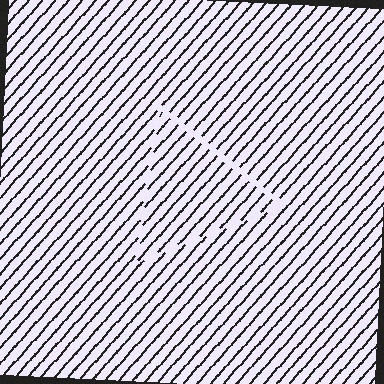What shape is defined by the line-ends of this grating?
An illusory triangle. The interior of the shape contains the same grating, shifted by half a period — the contour is defined by the phase discontinuity where line-ends from the inner and outer gratings abut.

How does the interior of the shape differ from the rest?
The interior of the shape contains the same grating, shifted by half a period — the contour is defined by the phase discontinuity where line-ends from the inner and outer gratings abut.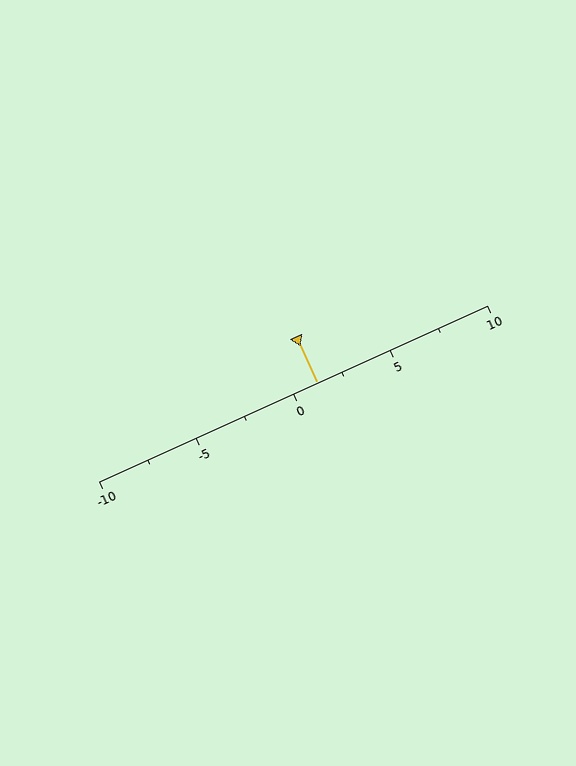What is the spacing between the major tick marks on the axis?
The major ticks are spaced 5 apart.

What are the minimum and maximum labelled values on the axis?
The axis runs from -10 to 10.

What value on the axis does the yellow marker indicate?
The marker indicates approximately 1.2.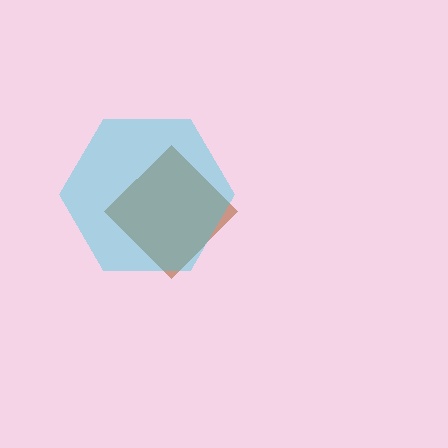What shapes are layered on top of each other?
The layered shapes are: a brown diamond, a cyan hexagon.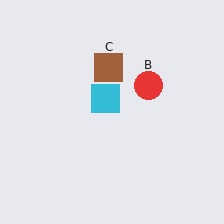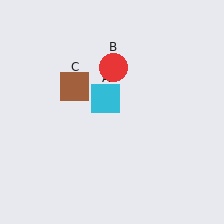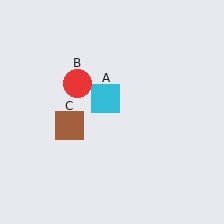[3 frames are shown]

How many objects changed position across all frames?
2 objects changed position: red circle (object B), brown square (object C).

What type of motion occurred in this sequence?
The red circle (object B), brown square (object C) rotated counterclockwise around the center of the scene.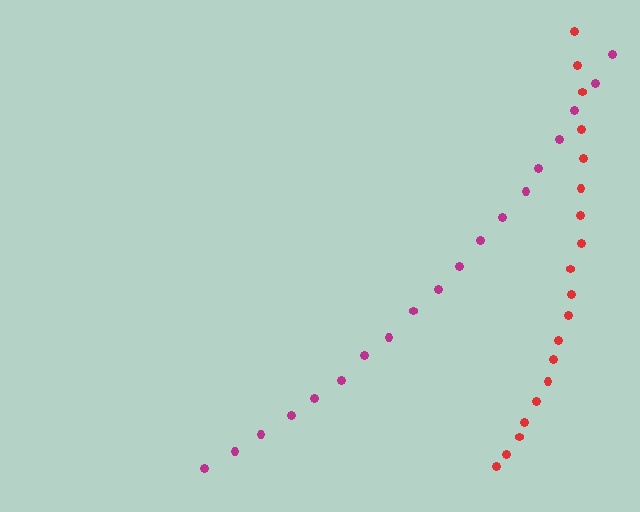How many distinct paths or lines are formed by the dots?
There are 2 distinct paths.